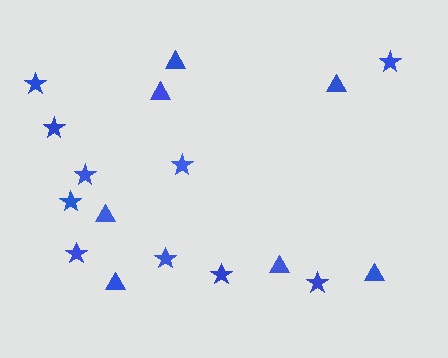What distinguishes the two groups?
There are 2 groups: one group of stars (10) and one group of triangles (7).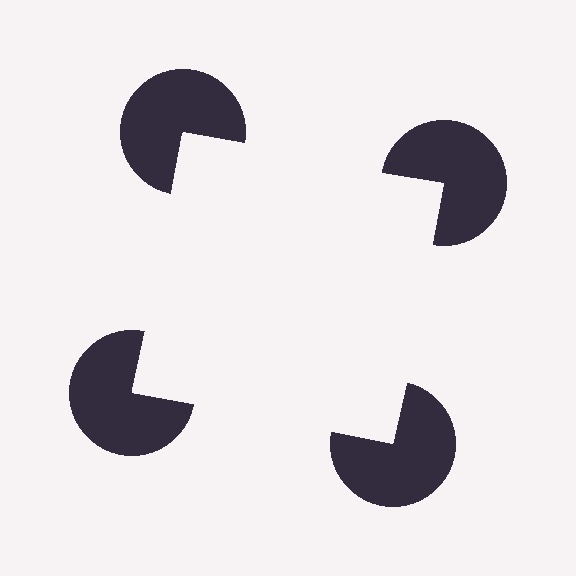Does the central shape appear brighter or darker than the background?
It typically appears slightly brighter than the background, even though no actual brightness change is drawn.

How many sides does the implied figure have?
4 sides.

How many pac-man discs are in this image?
There are 4 — one at each vertex of the illusory square.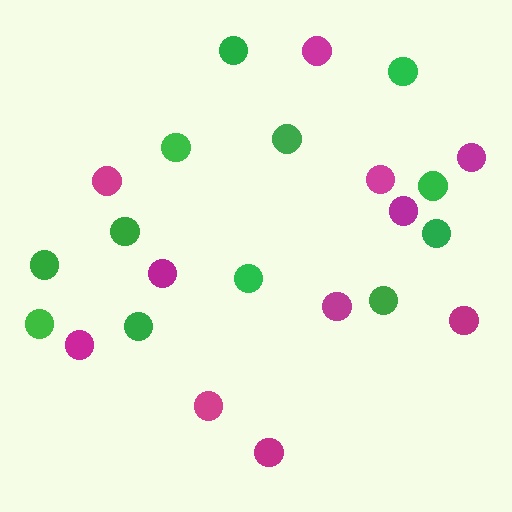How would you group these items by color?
There are 2 groups: one group of green circles (12) and one group of magenta circles (11).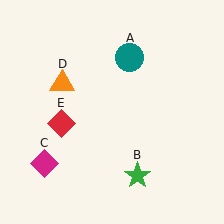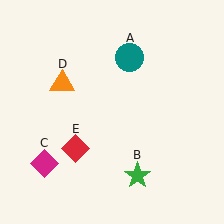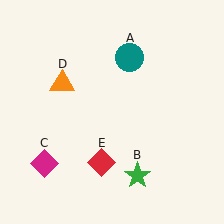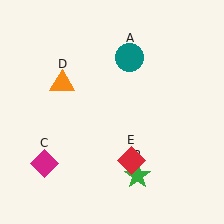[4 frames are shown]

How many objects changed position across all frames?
1 object changed position: red diamond (object E).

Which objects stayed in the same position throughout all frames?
Teal circle (object A) and green star (object B) and magenta diamond (object C) and orange triangle (object D) remained stationary.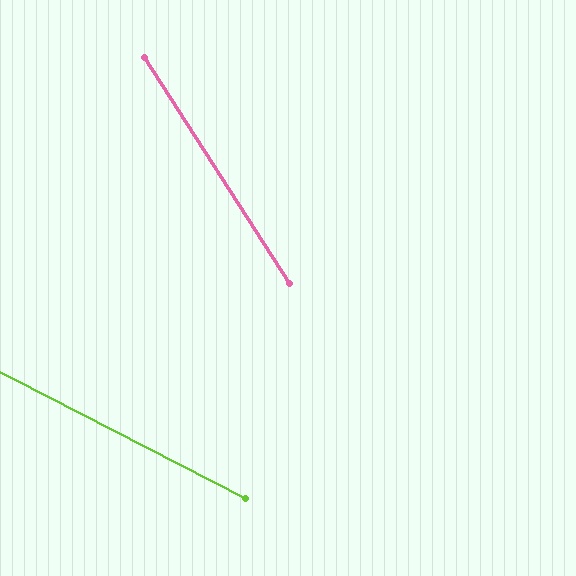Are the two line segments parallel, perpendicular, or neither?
Neither parallel nor perpendicular — they differ by about 30°.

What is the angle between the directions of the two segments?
Approximately 30 degrees.